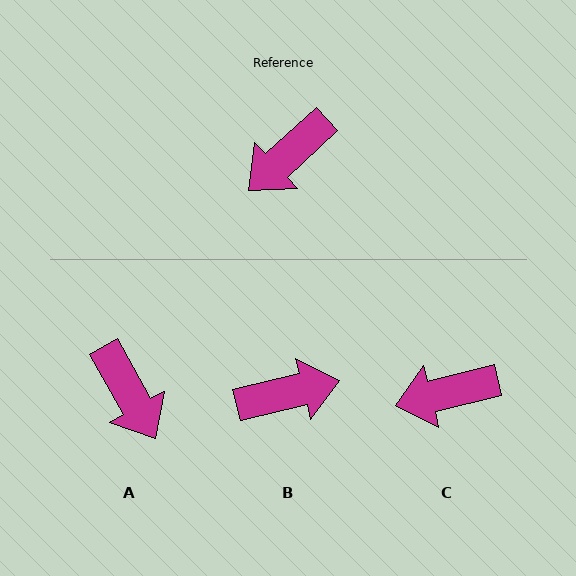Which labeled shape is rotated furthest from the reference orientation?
B, about 151 degrees away.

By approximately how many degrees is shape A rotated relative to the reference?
Approximately 77 degrees counter-clockwise.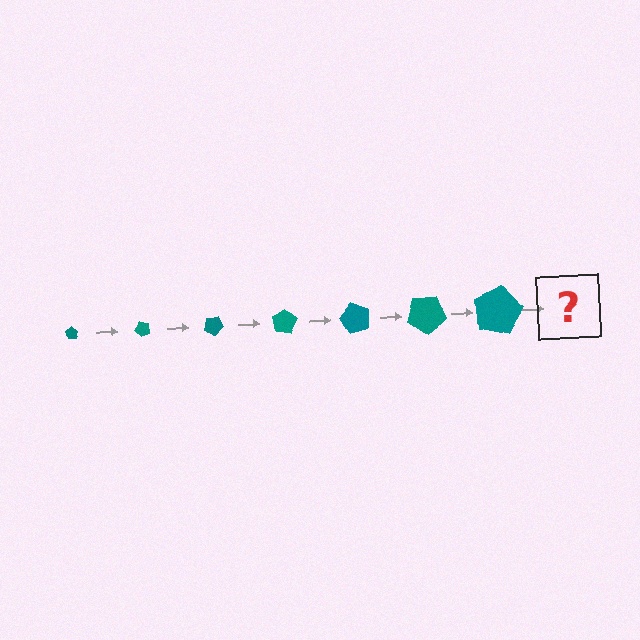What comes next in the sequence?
The next element should be a pentagon, larger than the previous one and rotated 350 degrees from the start.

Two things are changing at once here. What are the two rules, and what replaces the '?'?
The two rules are that the pentagon grows larger each step and it rotates 50 degrees each step. The '?' should be a pentagon, larger than the previous one and rotated 350 degrees from the start.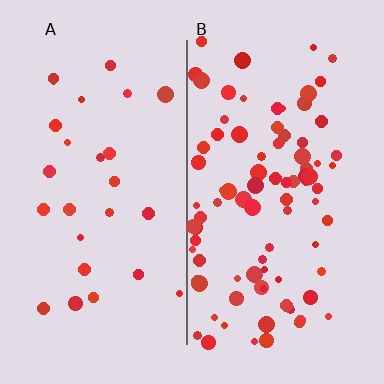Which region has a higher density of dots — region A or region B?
B (the right).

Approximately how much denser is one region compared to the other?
Approximately 3.3× — region B over region A.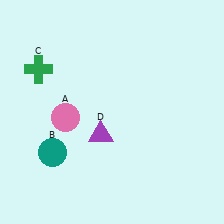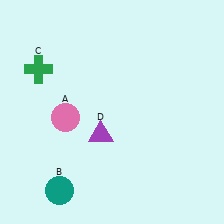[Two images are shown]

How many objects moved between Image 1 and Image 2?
1 object moved between the two images.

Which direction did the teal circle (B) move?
The teal circle (B) moved down.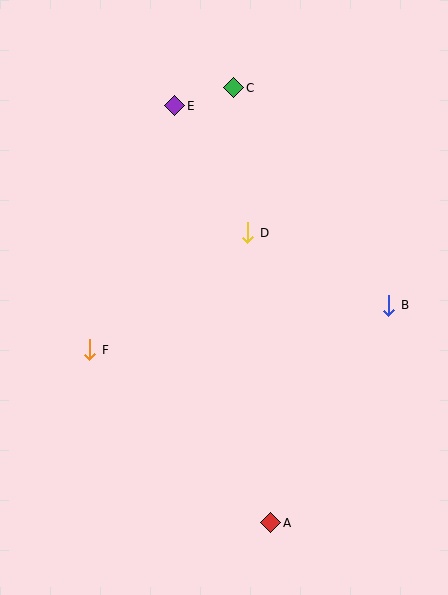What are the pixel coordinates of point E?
Point E is at (175, 106).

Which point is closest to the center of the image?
Point D at (248, 233) is closest to the center.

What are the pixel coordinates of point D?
Point D is at (248, 233).